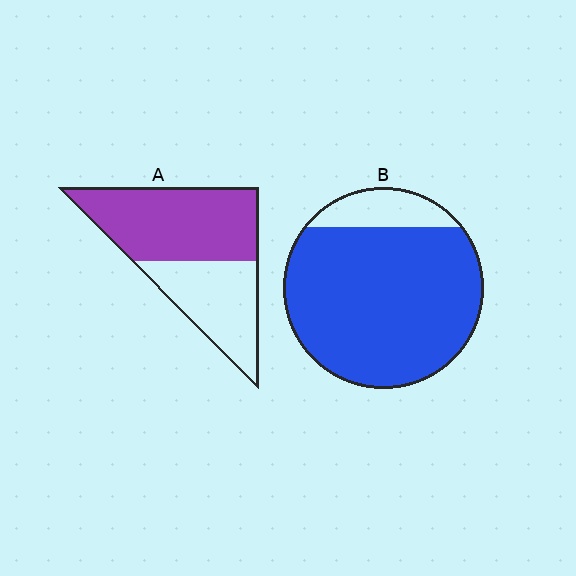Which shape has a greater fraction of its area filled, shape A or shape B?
Shape B.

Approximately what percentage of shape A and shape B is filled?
A is approximately 60% and B is approximately 85%.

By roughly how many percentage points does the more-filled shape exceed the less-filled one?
By roughly 25 percentage points (B over A).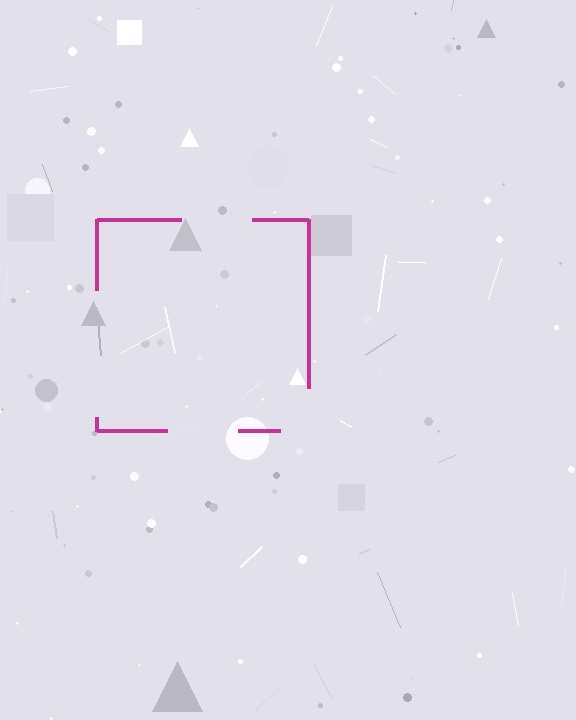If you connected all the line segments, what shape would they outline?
They would outline a square.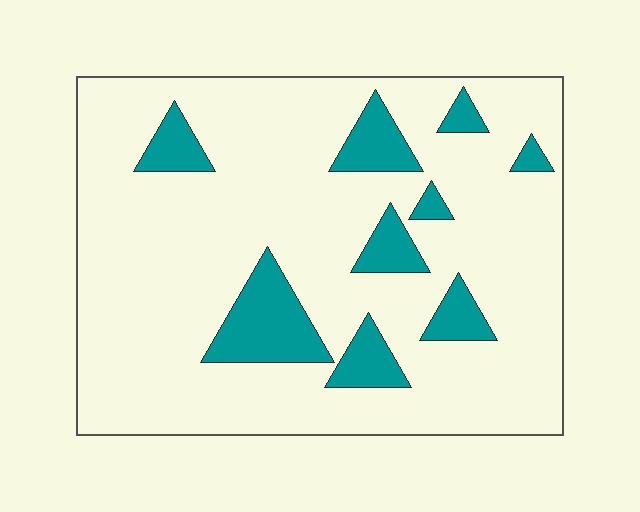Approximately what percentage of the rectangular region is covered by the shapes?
Approximately 15%.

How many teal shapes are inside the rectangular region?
9.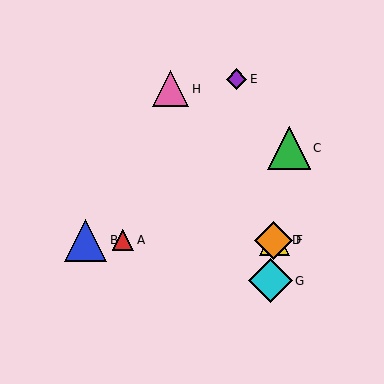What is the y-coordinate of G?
Object G is at y≈281.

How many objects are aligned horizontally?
4 objects (A, B, D, F) are aligned horizontally.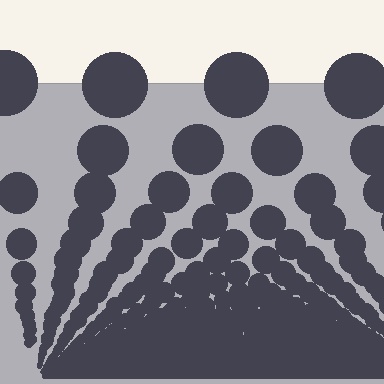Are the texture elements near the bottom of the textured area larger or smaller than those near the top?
Smaller. The gradient is inverted — elements near the bottom are smaller and denser.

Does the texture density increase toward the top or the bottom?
Density increases toward the bottom.